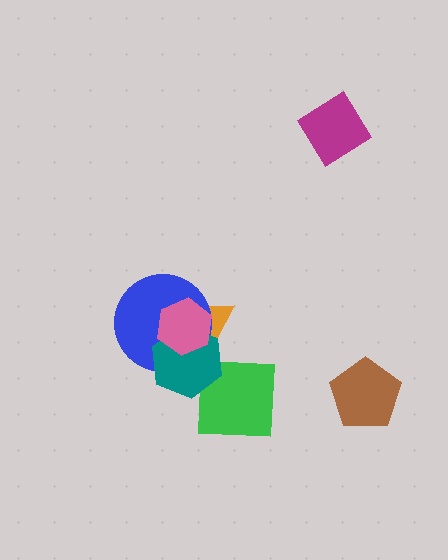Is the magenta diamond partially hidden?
No, no other shape covers it.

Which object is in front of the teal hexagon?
The pink hexagon is in front of the teal hexagon.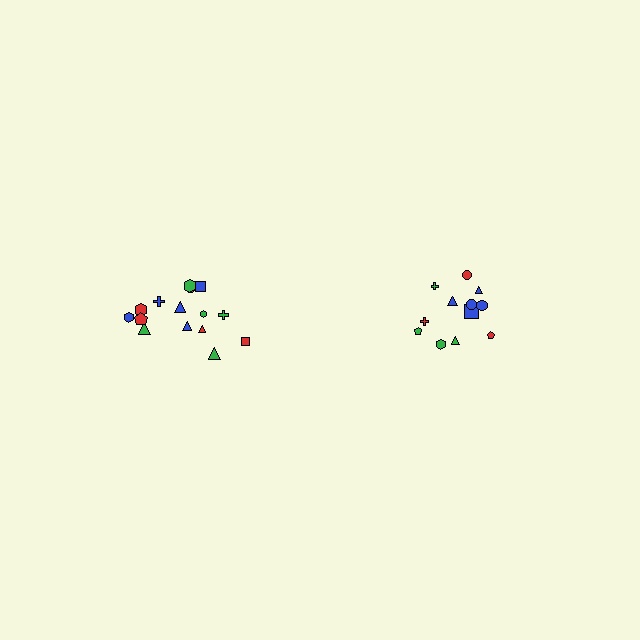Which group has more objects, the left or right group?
The left group.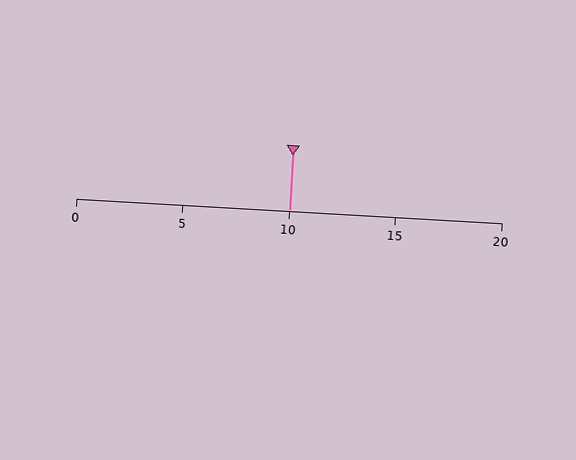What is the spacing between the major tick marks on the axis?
The major ticks are spaced 5 apart.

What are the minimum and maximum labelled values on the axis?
The axis runs from 0 to 20.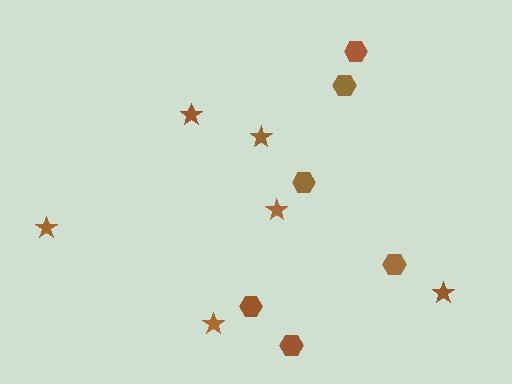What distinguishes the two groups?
There are 2 groups: one group of hexagons (6) and one group of stars (6).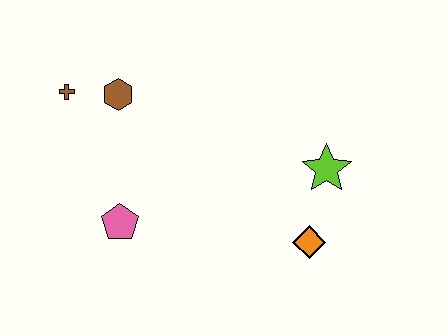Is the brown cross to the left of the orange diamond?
Yes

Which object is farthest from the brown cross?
The orange diamond is farthest from the brown cross.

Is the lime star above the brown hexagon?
No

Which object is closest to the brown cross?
The brown hexagon is closest to the brown cross.